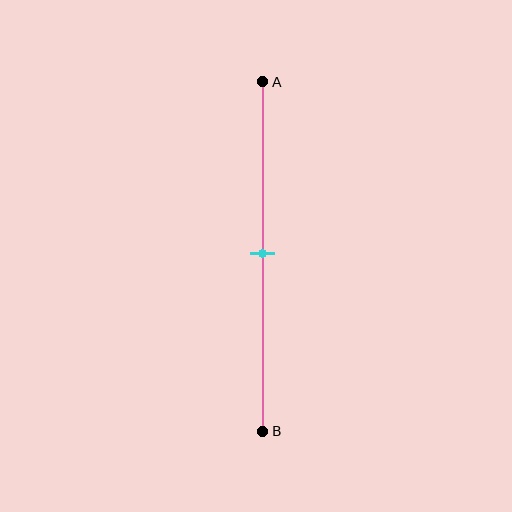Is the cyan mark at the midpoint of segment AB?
Yes, the mark is approximately at the midpoint.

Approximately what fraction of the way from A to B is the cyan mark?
The cyan mark is approximately 50% of the way from A to B.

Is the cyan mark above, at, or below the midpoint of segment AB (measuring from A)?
The cyan mark is approximately at the midpoint of segment AB.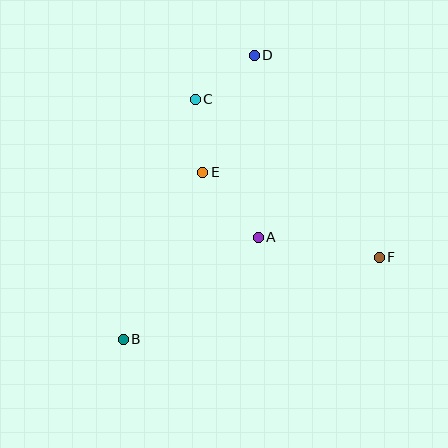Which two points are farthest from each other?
Points B and D are farthest from each other.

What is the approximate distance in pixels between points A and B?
The distance between A and B is approximately 169 pixels.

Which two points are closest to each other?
Points C and E are closest to each other.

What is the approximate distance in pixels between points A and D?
The distance between A and D is approximately 182 pixels.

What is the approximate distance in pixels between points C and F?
The distance between C and F is approximately 242 pixels.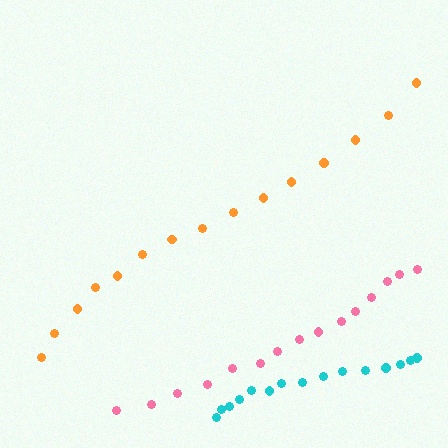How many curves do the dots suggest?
There are 3 distinct paths.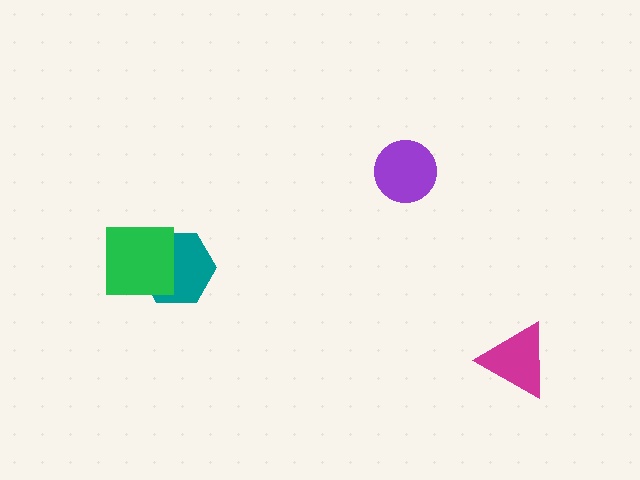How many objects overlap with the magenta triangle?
0 objects overlap with the magenta triangle.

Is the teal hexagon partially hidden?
Yes, it is partially covered by another shape.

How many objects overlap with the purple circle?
0 objects overlap with the purple circle.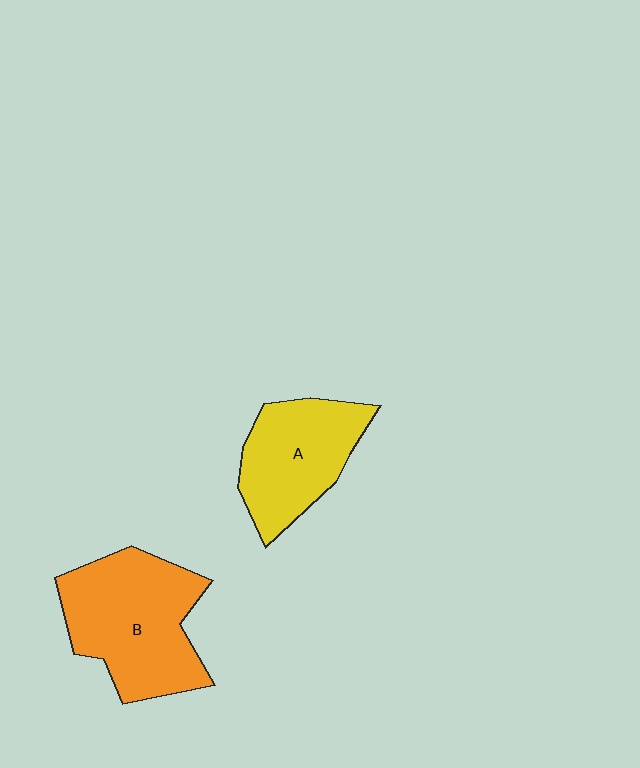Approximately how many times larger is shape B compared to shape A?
Approximately 1.3 times.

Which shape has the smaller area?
Shape A (yellow).